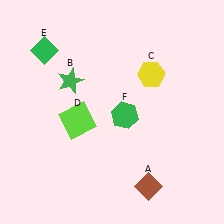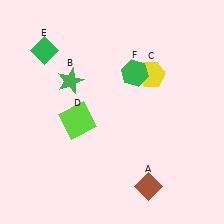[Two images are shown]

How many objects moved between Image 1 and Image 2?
1 object moved between the two images.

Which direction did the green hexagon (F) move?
The green hexagon (F) moved up.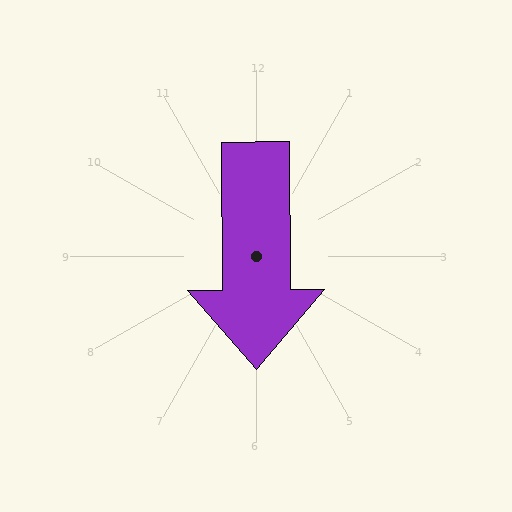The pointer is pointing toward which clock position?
Roughly 6 o'clock.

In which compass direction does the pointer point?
South.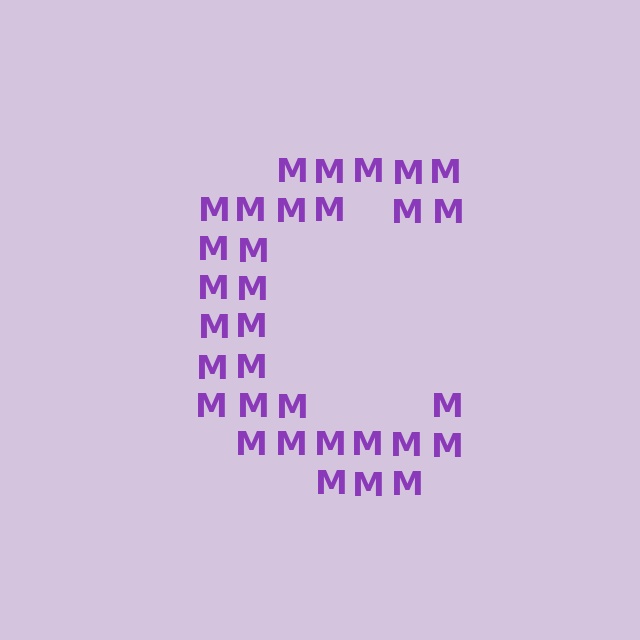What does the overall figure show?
The overall figure shows the letter C.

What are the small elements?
The small elements are letter M's.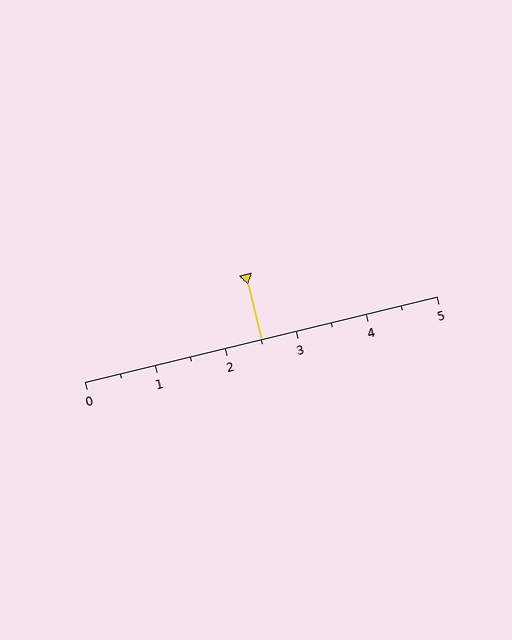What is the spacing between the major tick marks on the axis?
The major ticks are spaced 1 apart.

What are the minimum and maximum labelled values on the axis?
The axis runs from 0 to 5.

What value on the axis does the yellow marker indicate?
The marker indicates approximately 2.5.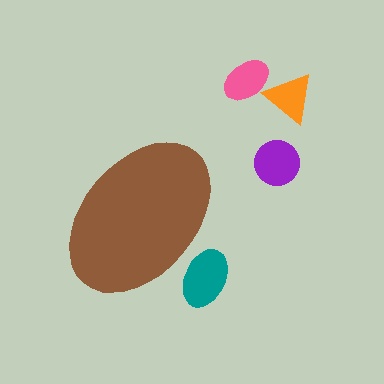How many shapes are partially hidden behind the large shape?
1 shape is partially hidden.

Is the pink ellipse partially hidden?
No, the pink ellipse is fully visible.